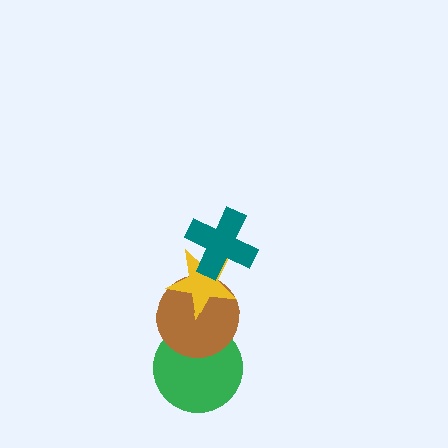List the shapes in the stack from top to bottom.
From top to bottom: the teal cross, the yellow star, the brown circle, the green circle.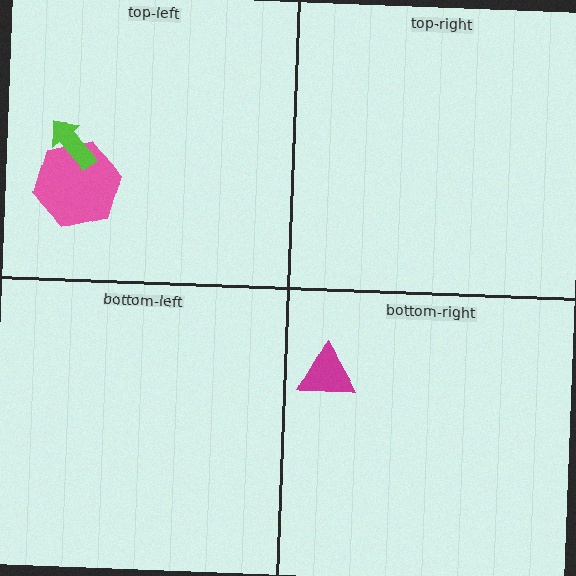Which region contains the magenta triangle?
The bottom-right region.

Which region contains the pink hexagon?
The top-left region.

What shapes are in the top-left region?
The pink hexagon, the lime arrow.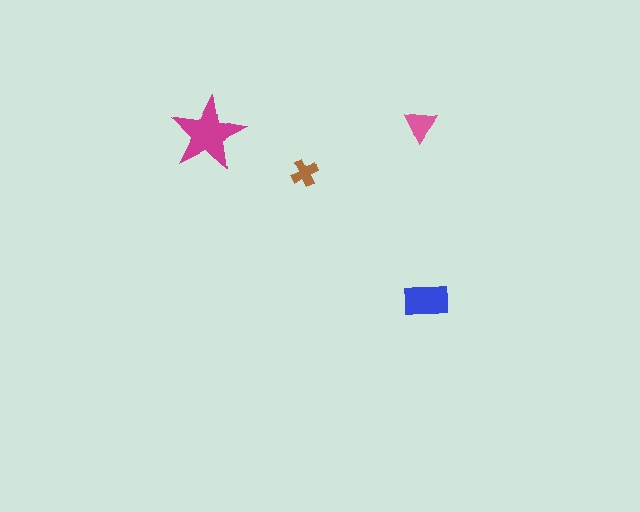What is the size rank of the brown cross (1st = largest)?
4th.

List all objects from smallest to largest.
The brown cross, the pink triangle, the blue rectangle, the magenta star.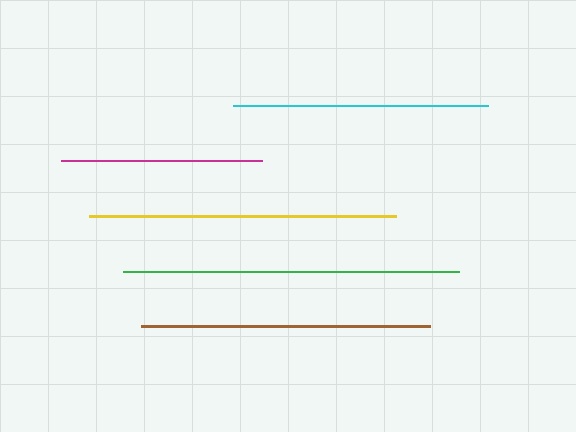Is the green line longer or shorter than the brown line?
The green line is longer than the brown line.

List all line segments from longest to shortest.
From longest to shortest: green, yellow, brown, cyan, magenta.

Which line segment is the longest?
The green line is the longest at approximately 335 pixels.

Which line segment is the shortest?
The magenta line is the shortest at approximately 201 pixels.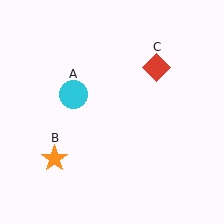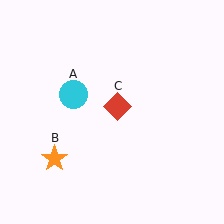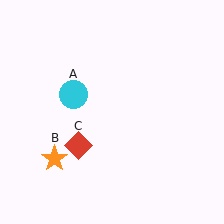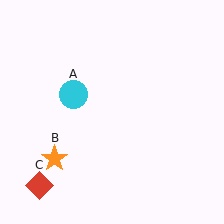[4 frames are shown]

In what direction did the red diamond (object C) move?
The red diamond (object C) moved down and to the left.